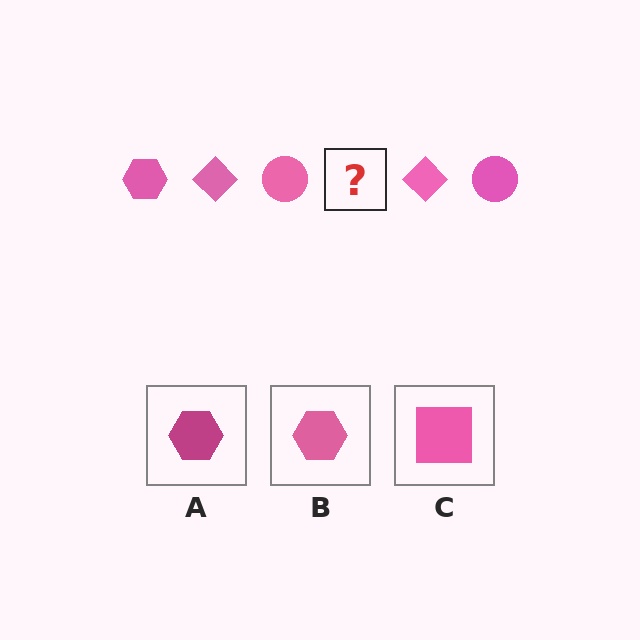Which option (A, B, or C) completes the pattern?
B.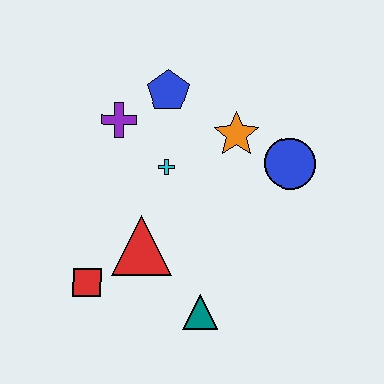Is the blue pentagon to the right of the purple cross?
Yes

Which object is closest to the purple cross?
The blue pentagon is closest to the purple cross.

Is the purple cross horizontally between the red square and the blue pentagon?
Yes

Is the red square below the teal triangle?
No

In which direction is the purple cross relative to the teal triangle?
The purple cross is above the teal triangle.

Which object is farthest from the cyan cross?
The teal triangle is farthest from the cyan cross.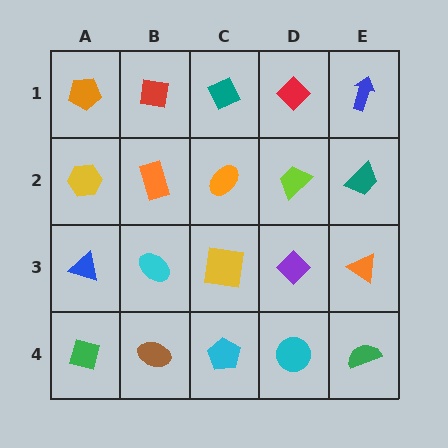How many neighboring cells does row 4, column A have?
2.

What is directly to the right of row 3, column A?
A cyan ellipse.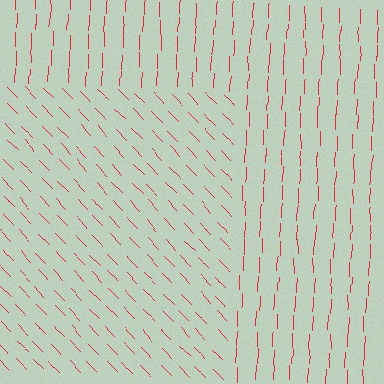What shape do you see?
I see a rectangle.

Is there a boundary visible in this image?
Yes, there is a texture boundary formed by a change in line orientation.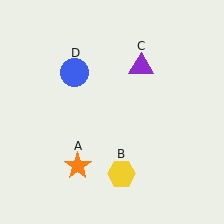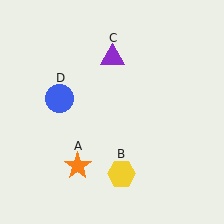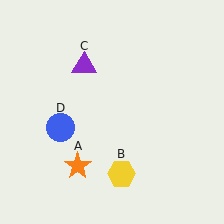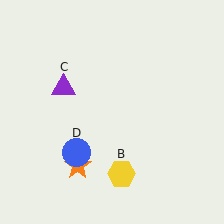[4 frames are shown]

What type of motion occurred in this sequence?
The purple triangle (object C), blue circle (object D) rotated counterclockwise around the center of the scene.